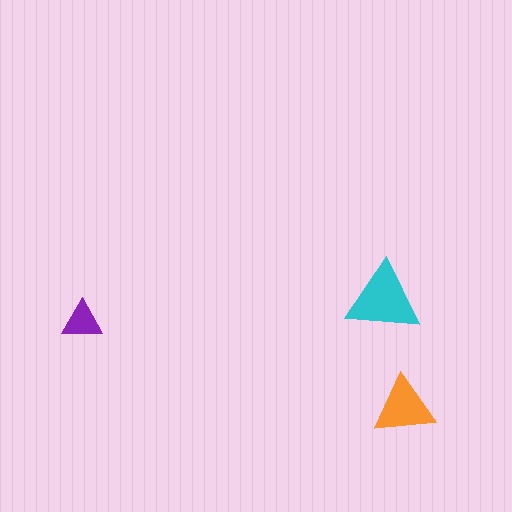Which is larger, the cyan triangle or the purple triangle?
The cyan one.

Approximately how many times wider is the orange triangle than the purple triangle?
About 1.5 times wider.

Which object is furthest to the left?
The purple triangle is leftmost.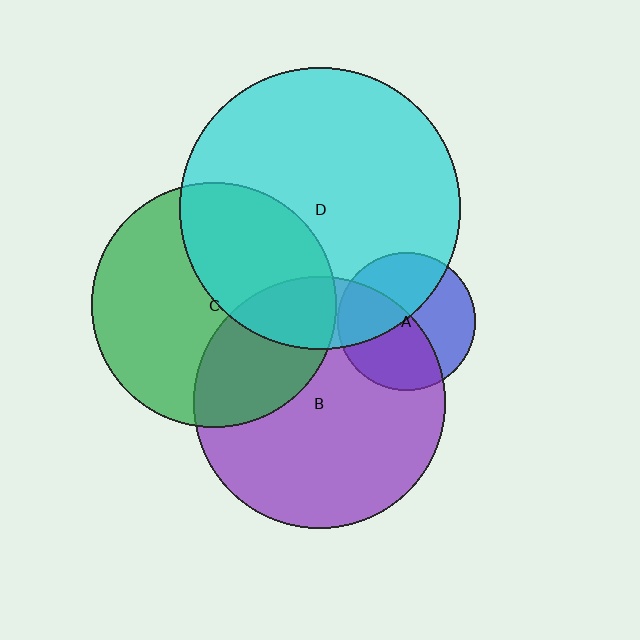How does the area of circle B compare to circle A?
Approximately 3.3 times.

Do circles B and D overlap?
Yes.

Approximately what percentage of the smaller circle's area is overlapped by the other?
Approximately 20%.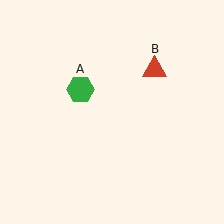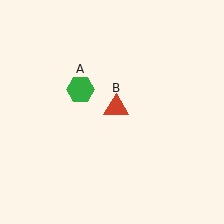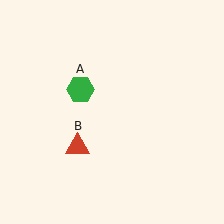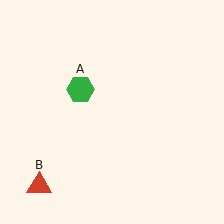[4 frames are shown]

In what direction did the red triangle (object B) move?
The red triangle (object B) moved down and to the left.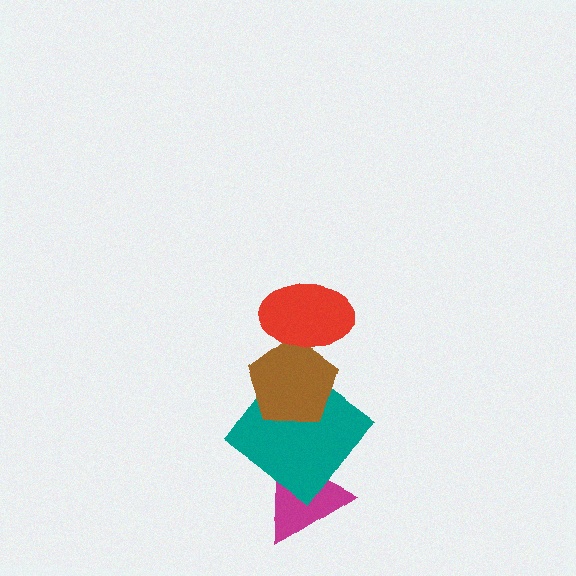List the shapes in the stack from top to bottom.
From top to bottom: the red ellipse, the brown pentagon, the teal diamond, the magenta triangle.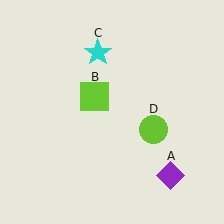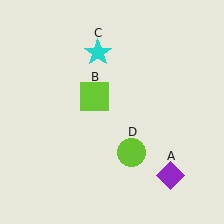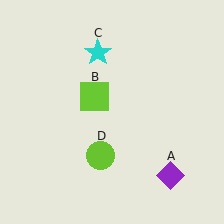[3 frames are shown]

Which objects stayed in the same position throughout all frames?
Purple diamond (object A) and lime square (object B) and cyan star (object C) remained stationary.